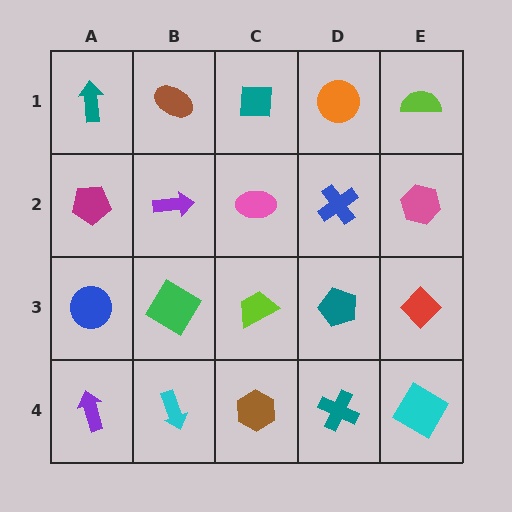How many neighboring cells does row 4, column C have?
3.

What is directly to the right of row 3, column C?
A teal pentagon.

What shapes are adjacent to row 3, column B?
A purple arrow (row 2, column B), a cyan arrow (row 4, column B), a blue circle (row 3, column A), a lime trapezoid (row 3, column C).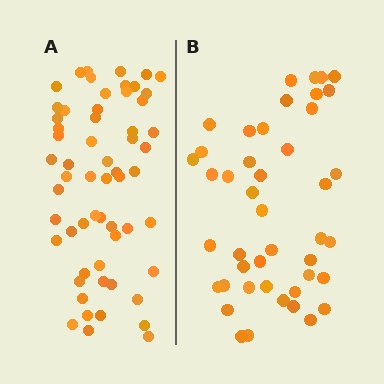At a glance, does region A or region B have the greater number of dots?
Region A (the left region) has more dots.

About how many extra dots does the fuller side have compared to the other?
Region A has approximately 15 more dots than region B.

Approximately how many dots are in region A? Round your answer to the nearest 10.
About 60 dots. (The exact count is 59, which rounds to 60.)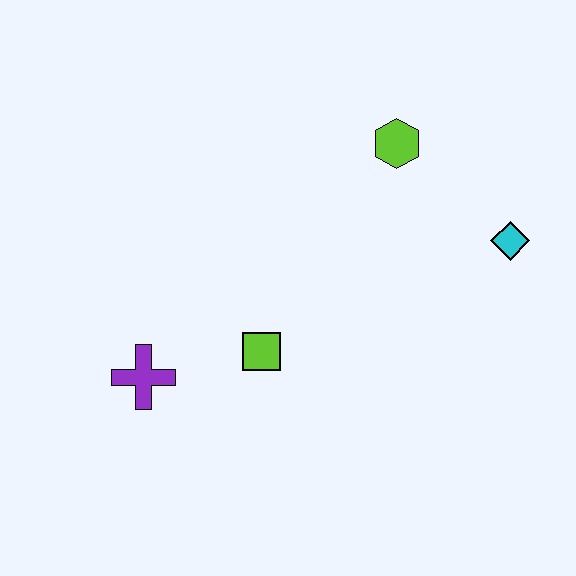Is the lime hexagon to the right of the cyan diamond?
No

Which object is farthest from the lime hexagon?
The purple cross is farthest from the lime hexagon.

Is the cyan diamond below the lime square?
No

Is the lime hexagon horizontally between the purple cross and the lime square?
No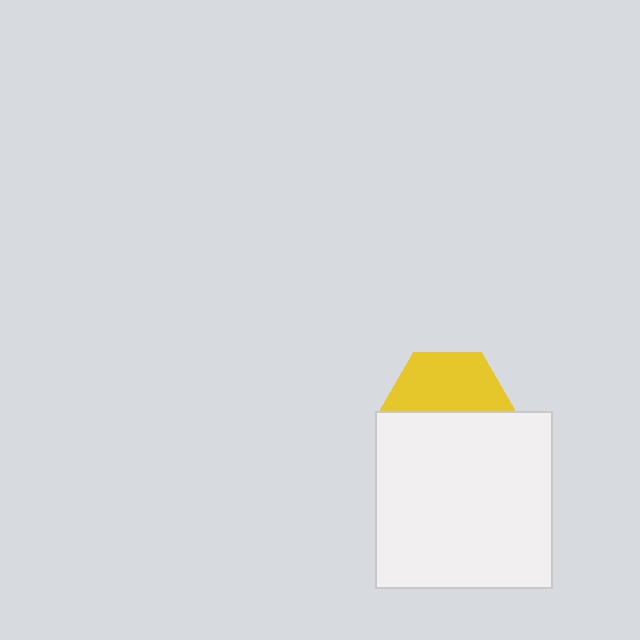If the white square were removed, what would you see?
You would see the complete yellow hexagon.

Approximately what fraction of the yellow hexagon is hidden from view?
Roughly 50% of the yellow hexagon is hidden behind the white square.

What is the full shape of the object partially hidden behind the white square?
The partially hidden object is a yellow hexagon.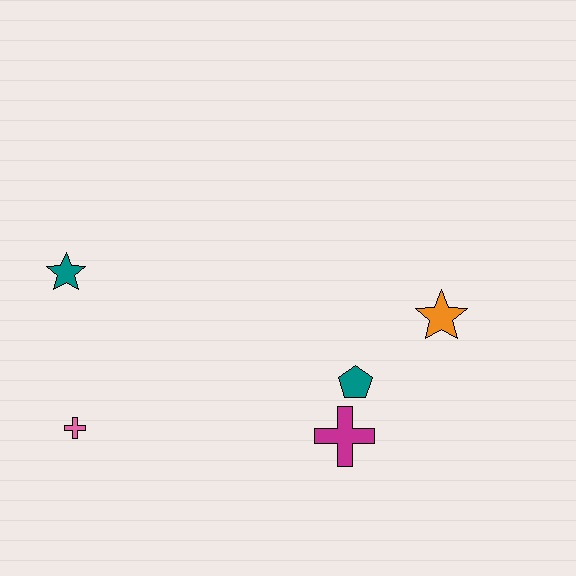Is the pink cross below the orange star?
Yes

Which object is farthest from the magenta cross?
The teal star is farthest from the magenta cross.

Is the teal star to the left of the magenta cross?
Yes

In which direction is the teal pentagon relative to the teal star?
The teal pentagon is to the right of the teal star.